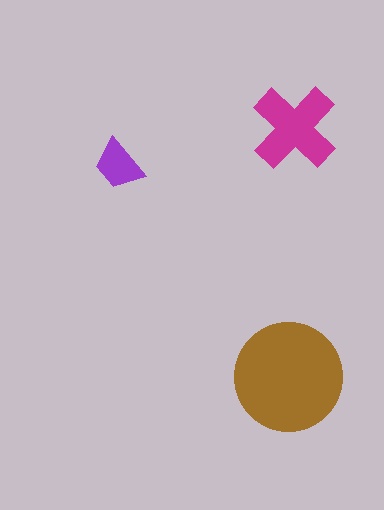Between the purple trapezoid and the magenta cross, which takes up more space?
The magenta cross.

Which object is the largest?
The brown circle.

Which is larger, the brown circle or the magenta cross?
The brown circle.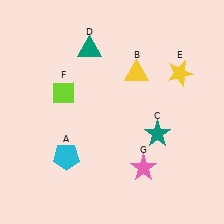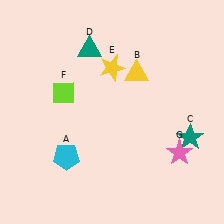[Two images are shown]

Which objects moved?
The objects that moved are: the teal star (C), the yellow star (E), the pink star (G).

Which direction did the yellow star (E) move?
The yellow star (E) moved left.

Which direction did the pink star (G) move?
The pink star (G) moved right.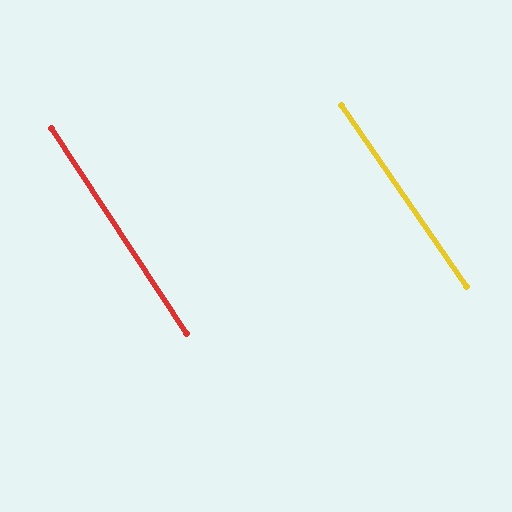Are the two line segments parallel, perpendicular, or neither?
Parallel — their directions differ by only 1.3°.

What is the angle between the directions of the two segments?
Approximately 1 degree.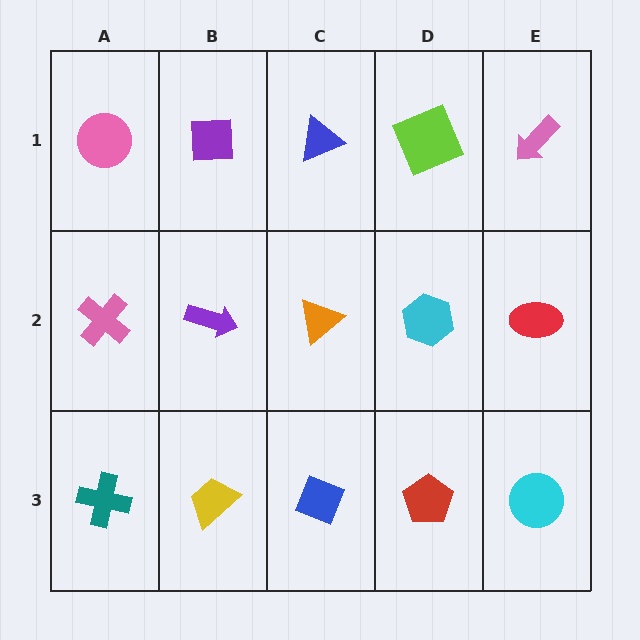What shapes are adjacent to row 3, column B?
A purple arrow (row 2, column B), a teal cross (row 3, column A), a blue diamond (row 3, column C).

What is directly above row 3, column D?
A cyan hexagon.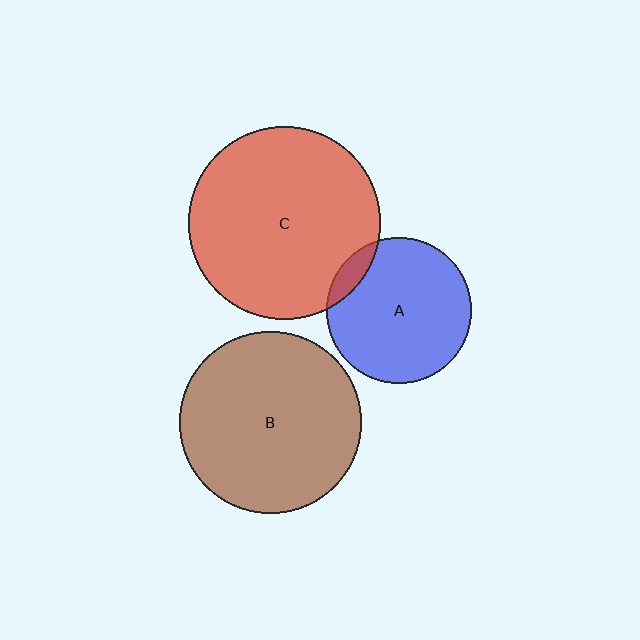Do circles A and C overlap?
Yes.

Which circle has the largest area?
Circle C (red).